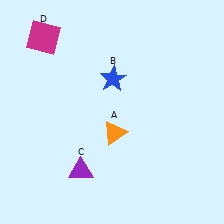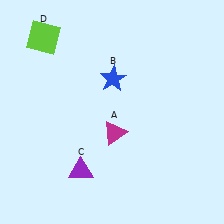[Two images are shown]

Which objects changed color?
A changed from orange to magenta. D changed from magenta to lime.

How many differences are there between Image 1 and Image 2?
There are 2 differences between the two images.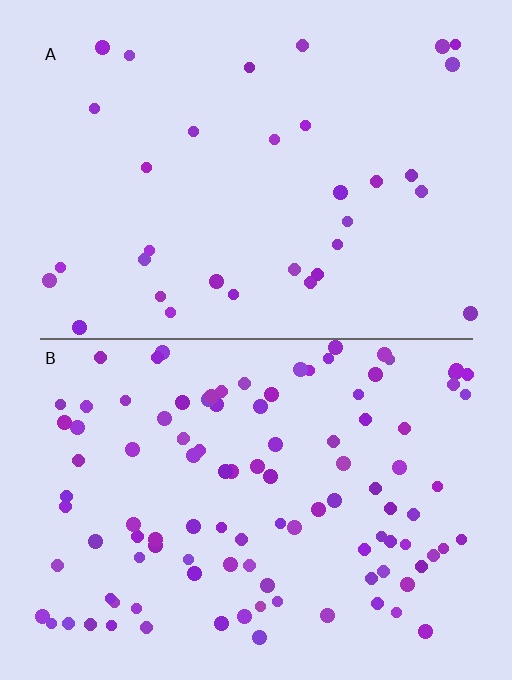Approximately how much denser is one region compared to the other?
Approximately 3.1× — region B over region A.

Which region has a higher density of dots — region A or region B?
B (the bottom).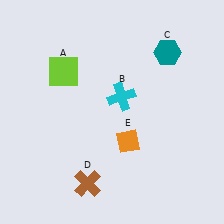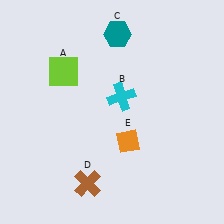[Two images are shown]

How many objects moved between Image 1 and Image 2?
1 object moved between the two images.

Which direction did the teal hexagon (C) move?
The teal hexagon (C) moved left.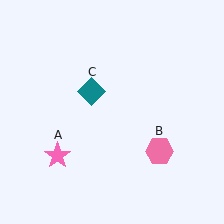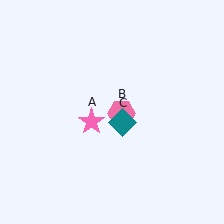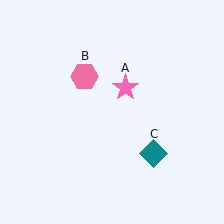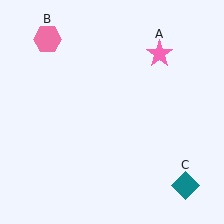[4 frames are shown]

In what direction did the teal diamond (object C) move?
The teal diamond (object C) moved down and to the right.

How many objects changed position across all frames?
3 objects changed position: pink star (object A), pink hexagon (object B), teal diamond (object C).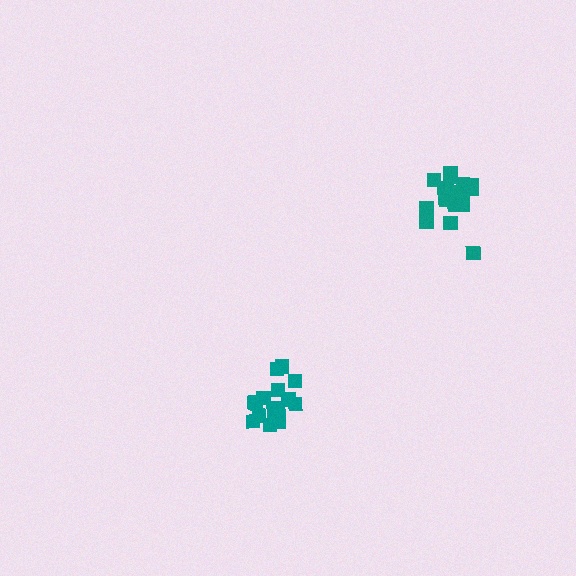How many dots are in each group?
Group 1: 17 dots, Group 2: 20 dots (37 total).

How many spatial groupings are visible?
There are 2 spatial groupings.